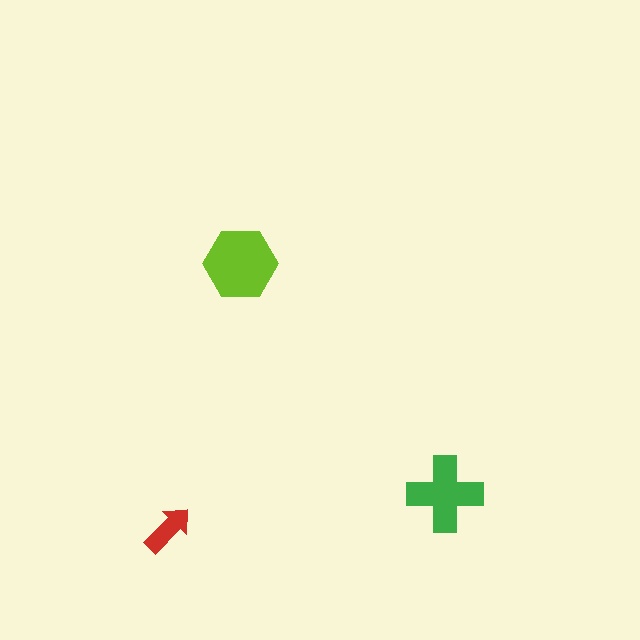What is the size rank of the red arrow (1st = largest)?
3rd.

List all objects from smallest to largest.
The red arrow, the green cross, the lime hexagon.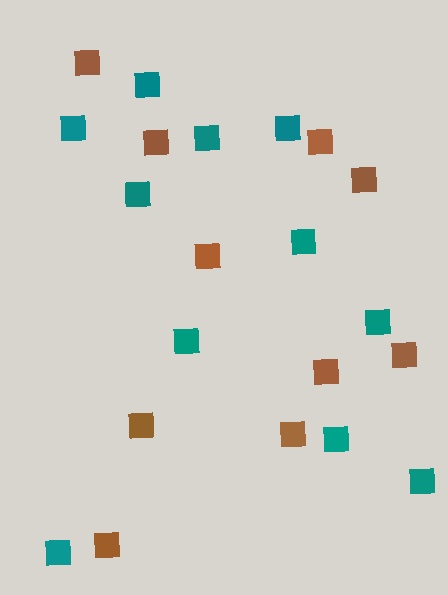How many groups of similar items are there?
There are 2 groups: one group of brown squares (10) and one group of teal squares (11).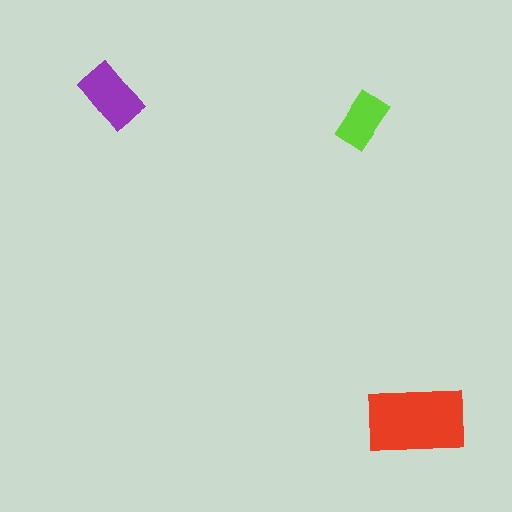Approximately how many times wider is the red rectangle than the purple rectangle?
About 1.5 times wider.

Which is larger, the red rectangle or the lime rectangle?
The red one.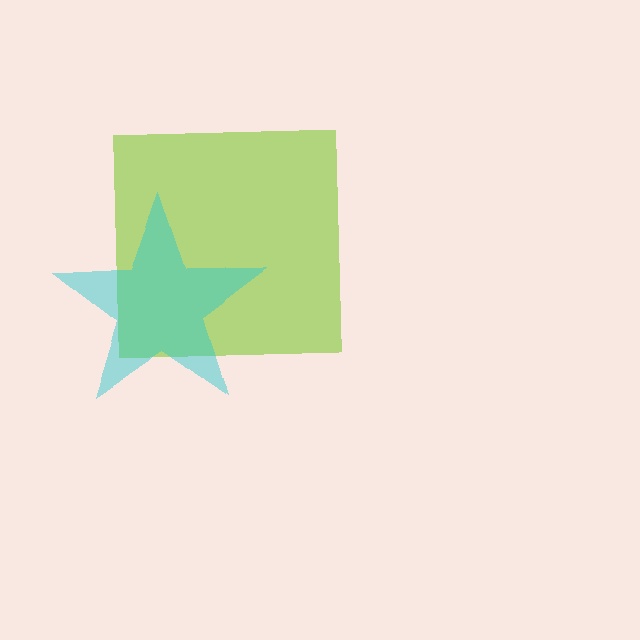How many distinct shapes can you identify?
There are 2 distinct shapes: a lime square, a cyan star.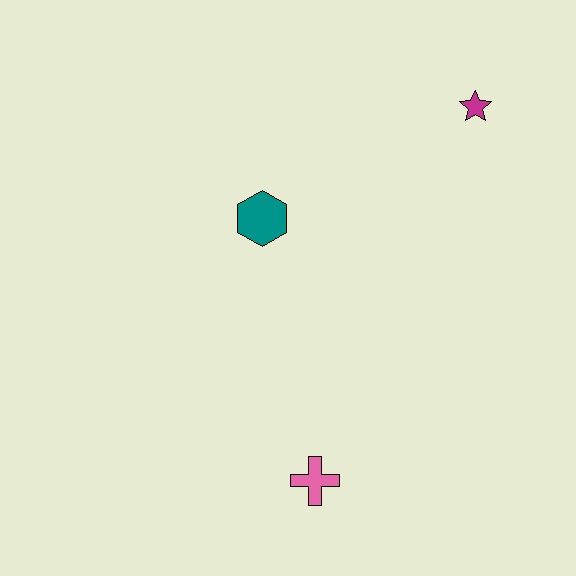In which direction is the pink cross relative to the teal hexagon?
The pink cross is below the teal hexagon.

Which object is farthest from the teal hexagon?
The pink cross is farthest from the teal hexagon.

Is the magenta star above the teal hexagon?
Yes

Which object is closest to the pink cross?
The teal hexagon is closest to the pink cross.